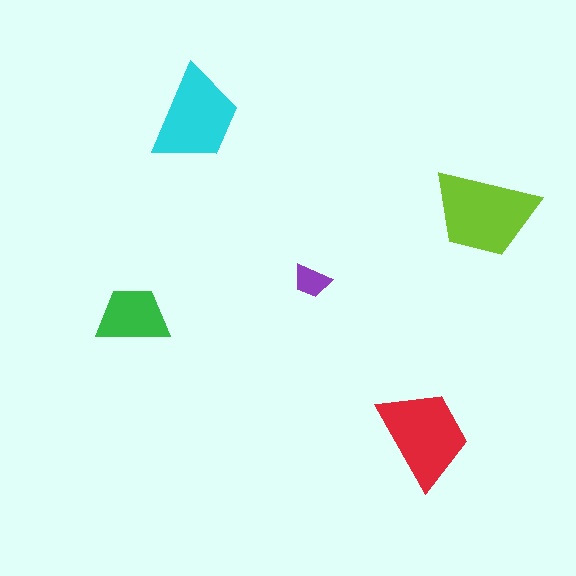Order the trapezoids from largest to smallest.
the lime one, the red one, the cyan one, the green one, the purple one.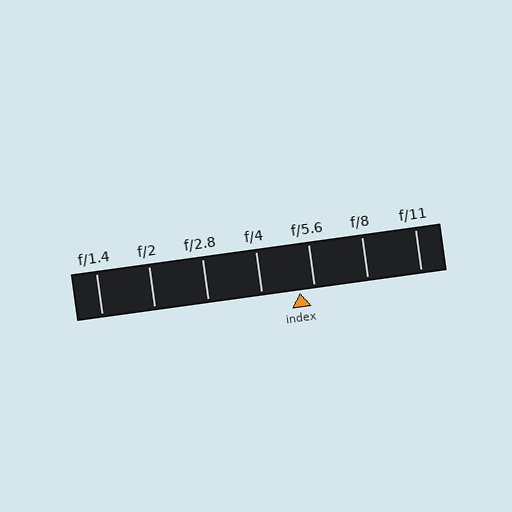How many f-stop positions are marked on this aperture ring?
There are 7 f-stop positions marked.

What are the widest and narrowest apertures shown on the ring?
The widest aperture shown is f/1.4 and the narrowest is f/11.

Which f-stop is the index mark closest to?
The index mark is closest to f/5.6.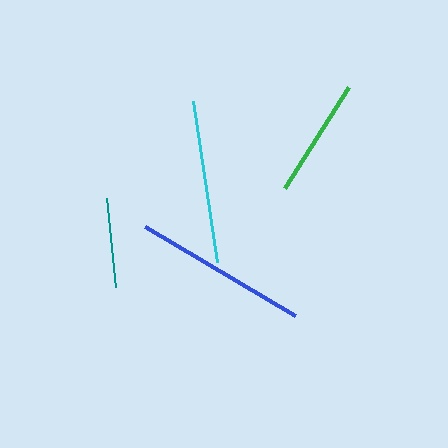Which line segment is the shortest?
The teal line is the shortest at approximately 90 pixels.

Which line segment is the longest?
The blue line is the longest at approximately 175 pixels.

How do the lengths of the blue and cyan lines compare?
The blue and cyan lines are approximately the same length.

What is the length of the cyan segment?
The cyan segment is approximately 163 pixels long.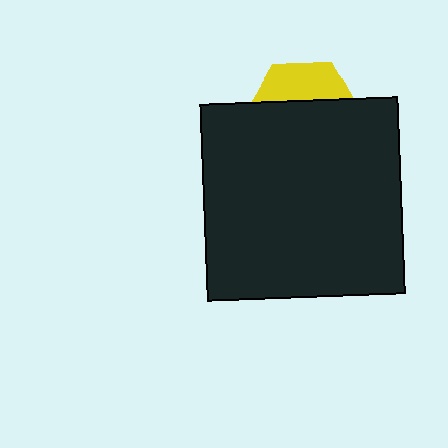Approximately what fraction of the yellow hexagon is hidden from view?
Roughly 67% of the yellow hexagon is hidden behind the black square.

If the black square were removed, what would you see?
You would see the complete yellow hexagon.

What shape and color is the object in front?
The object in front is a black square.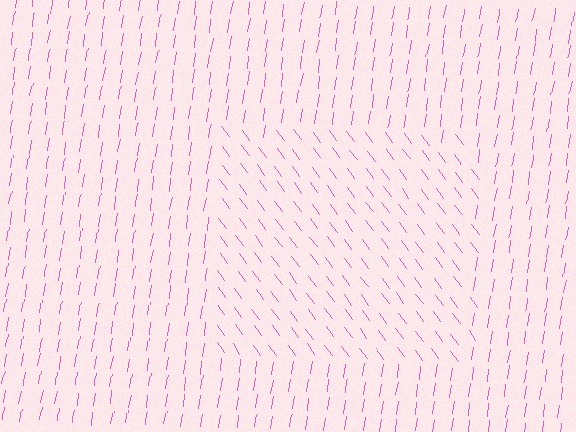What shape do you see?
I see a rectangle.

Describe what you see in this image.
The image is filled with small pink line segments. A rectangle region in the image has lines oriented differently from the surrounding lines, creating a visible texture boundary.